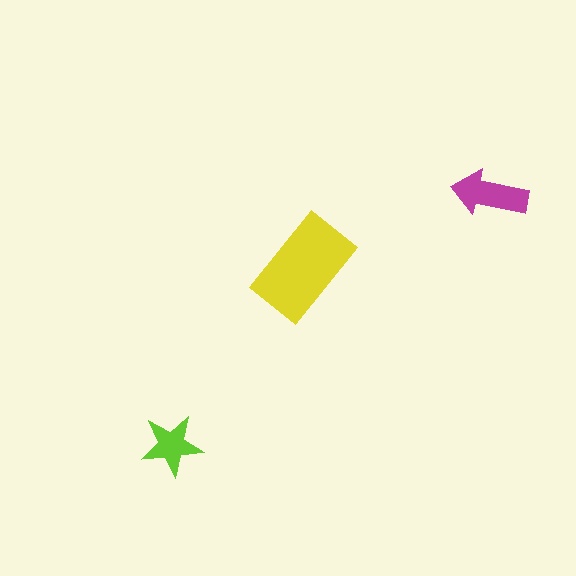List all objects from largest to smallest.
The yellow rectangle, the magenta arrow, the lime star.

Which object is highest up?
The magenta arrow is topmost.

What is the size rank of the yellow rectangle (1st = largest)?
1st.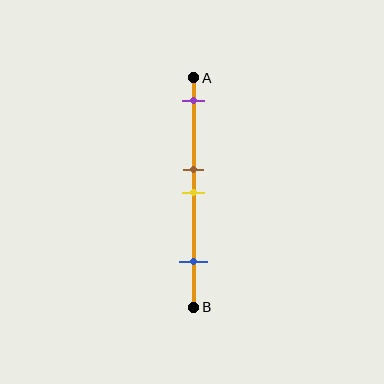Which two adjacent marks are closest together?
The brown and yellow marks are the closest adjacent pair.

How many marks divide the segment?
There are 4 marks dividing the segment.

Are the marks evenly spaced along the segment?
No, the marks are not evenly spaced.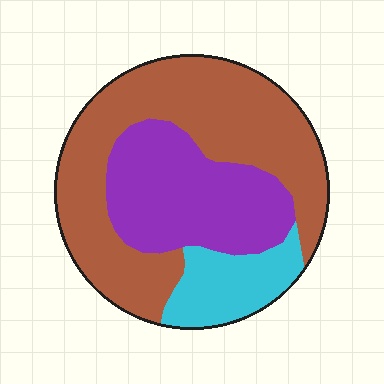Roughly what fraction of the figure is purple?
Purple takes up between a sixth and a third of the figure.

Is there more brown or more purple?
Brown.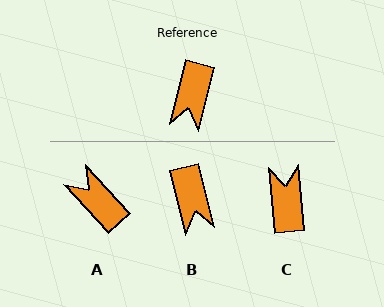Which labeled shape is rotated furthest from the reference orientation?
C, about 160 degrees away.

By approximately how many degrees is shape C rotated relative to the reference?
Approximately 160 degrees clockwise.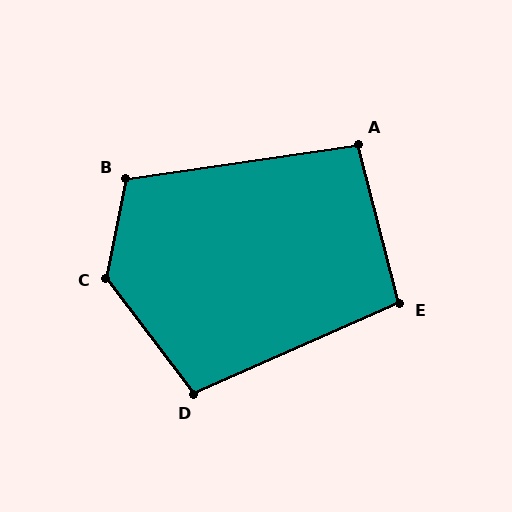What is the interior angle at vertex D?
Approximately 103 degrees (obtuse).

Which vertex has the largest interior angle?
C, at approximately 132 degrees.